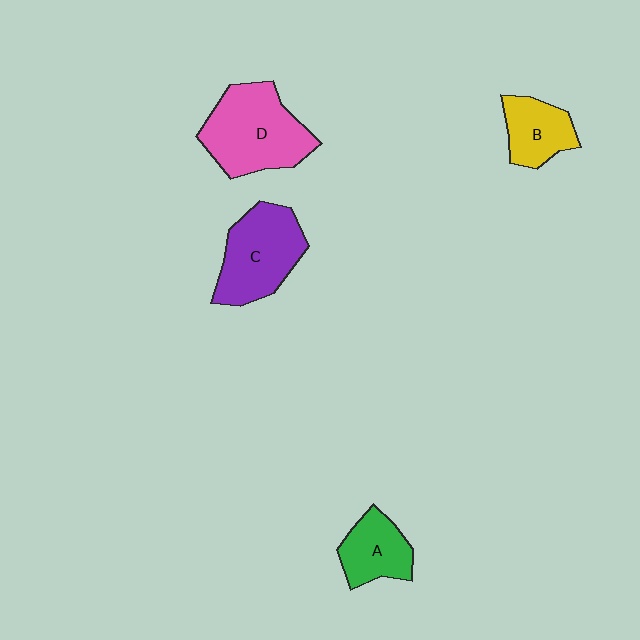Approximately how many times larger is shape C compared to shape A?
Approximately 1.6 times.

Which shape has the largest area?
Shape D (pink).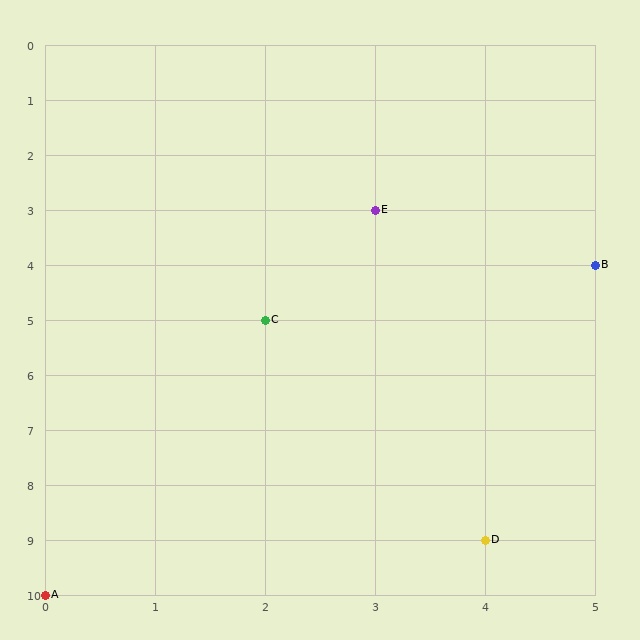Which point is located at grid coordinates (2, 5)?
Point C is at (2, 5).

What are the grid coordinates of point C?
Point C is at grid coordinates (2, 5).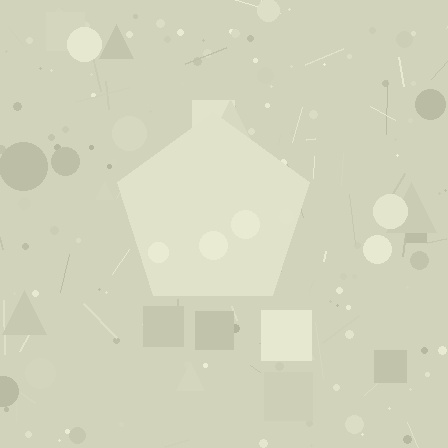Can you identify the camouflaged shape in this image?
The camouflaged shape is a pentagon.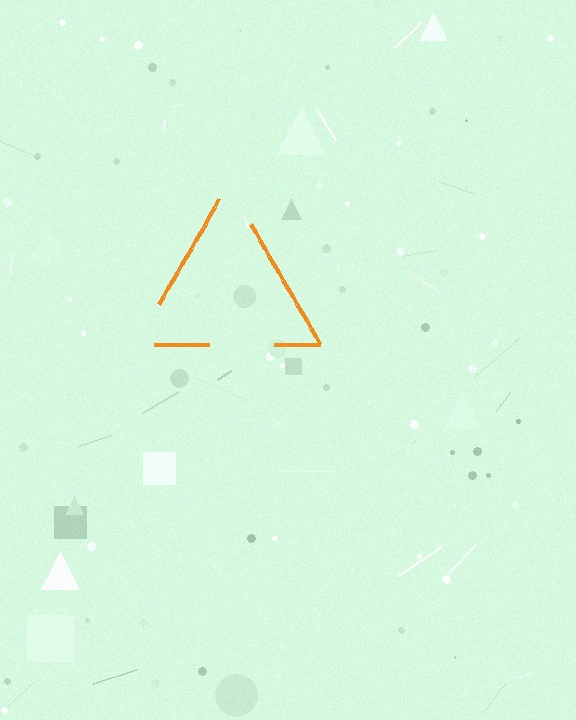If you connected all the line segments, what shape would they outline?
They would outline a triangle.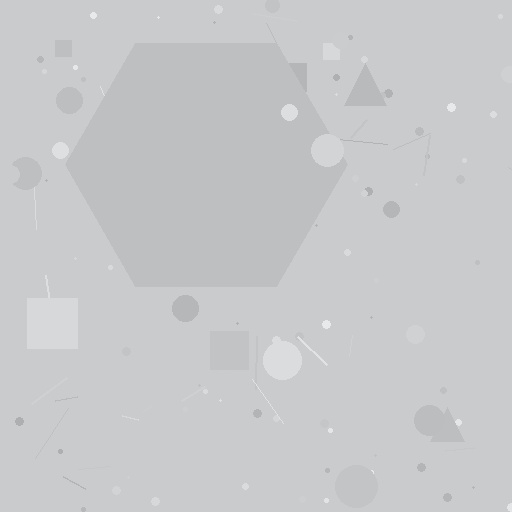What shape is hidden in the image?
A hexagon is hidden in the image.